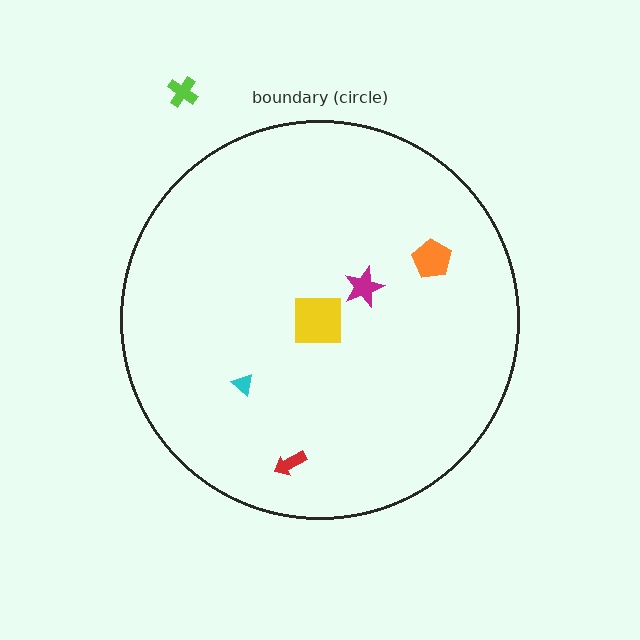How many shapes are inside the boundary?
5 inside, 1 outside.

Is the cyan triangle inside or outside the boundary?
Inside.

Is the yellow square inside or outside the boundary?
Inside.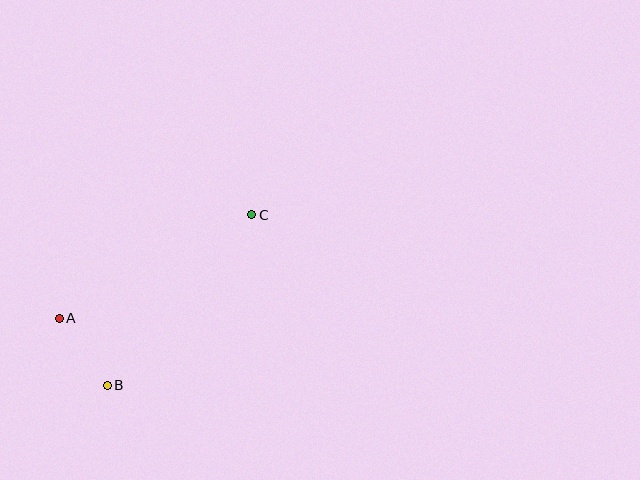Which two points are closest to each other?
Points A and B are closest to each other.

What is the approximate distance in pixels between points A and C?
The distance between A and C is approximately 218 pixels.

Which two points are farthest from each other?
Points B and C are farthest from each other.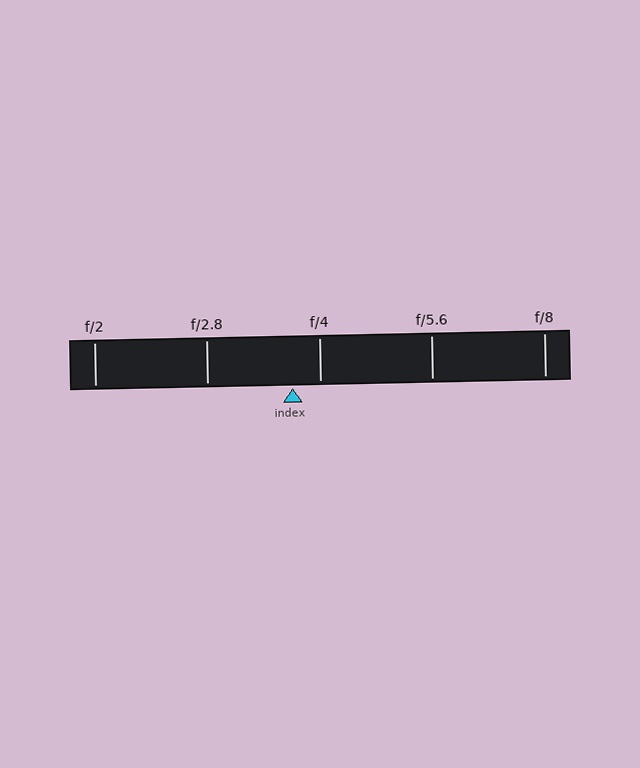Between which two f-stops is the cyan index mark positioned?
The index mark is between f/2.8 and f/4.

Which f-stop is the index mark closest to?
The index mark is closest to f/4.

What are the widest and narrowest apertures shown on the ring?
The widest aperture shown is f/2 and the narrowest is f/8.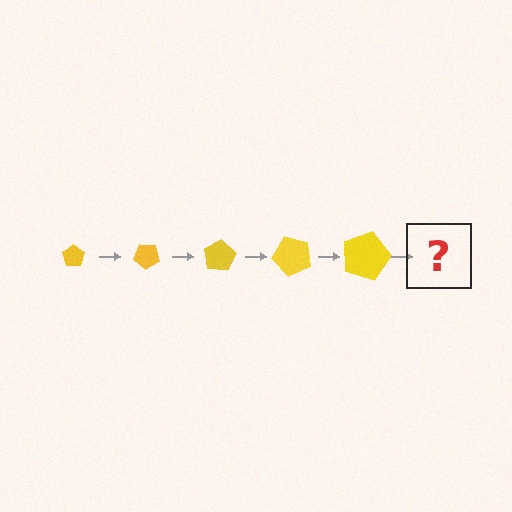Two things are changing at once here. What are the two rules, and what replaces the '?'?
The two rules are that the pentagon grows larger each step and it rotates 40 degrees each step. The '?' should be a pentagon, larger than the previous one and rotated 200 degrees from the start.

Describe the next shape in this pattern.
It should be a pentagon, larger than the previous one and rotated 200 degrees from the start.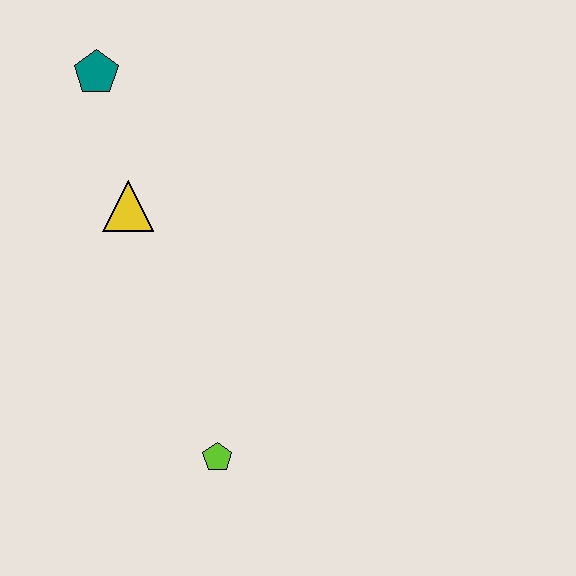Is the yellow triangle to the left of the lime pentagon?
Yes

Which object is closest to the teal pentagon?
The yellow triangle is closest to the teal pentagon.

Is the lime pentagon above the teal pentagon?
No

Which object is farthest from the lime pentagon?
The teal pentagon is farthest from the lime pentagon.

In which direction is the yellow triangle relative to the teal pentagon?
The yellow triangle is below the teal pentagon.